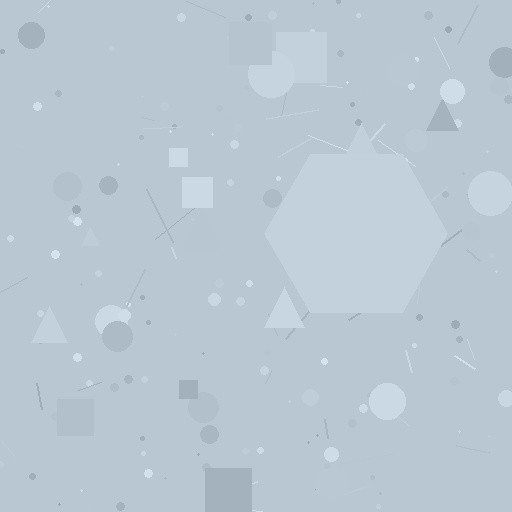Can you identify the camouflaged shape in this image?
The camouflaged shape is a hexagon.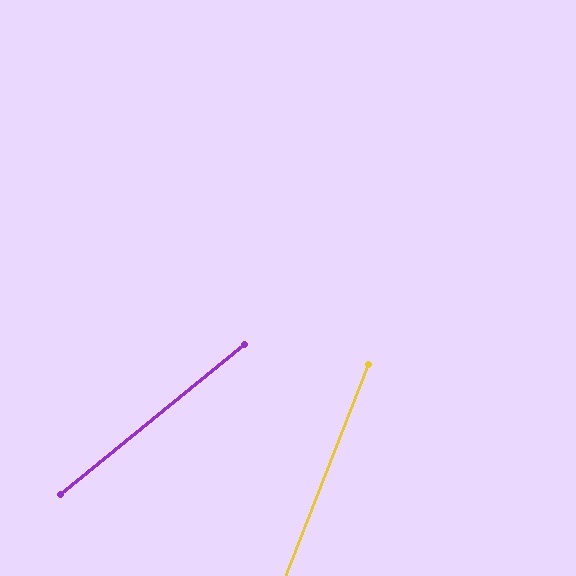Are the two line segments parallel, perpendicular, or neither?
Neither parallel nor perpendicular — they differ by about 30°.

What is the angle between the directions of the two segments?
Approximately 30 degrees.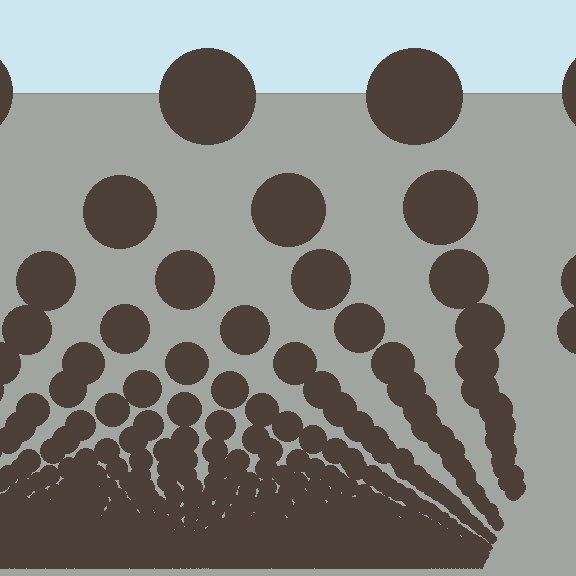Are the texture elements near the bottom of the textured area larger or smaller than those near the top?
Smaller. The gradient is inverted — elements near the bottom are smaller and denser.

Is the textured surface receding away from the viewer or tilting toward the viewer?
The surface appears to tilt toward the viewer. Texture elements get larger and sparser toward the top.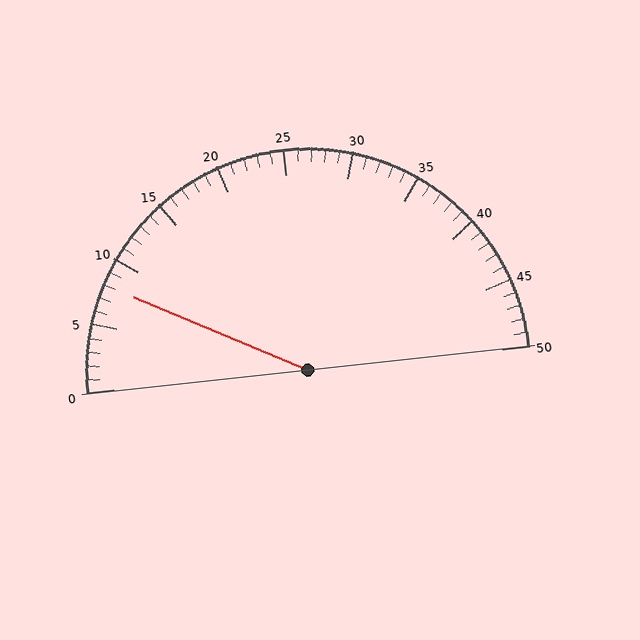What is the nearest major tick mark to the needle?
The nearest major tick mark is 10.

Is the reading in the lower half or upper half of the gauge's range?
The reading is in the lower half of the range (0 to 50).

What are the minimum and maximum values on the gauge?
The gauge ranges from 0 to 50.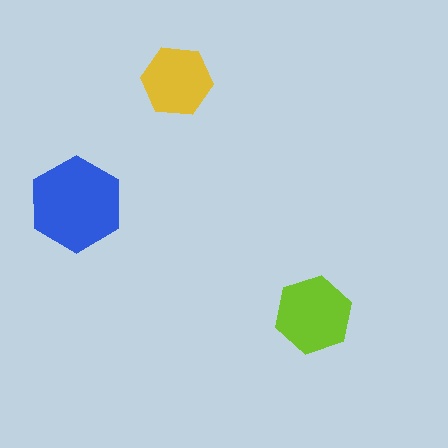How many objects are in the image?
There are 3 objects in the image.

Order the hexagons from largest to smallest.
the blue one, the lime one, the yellow one.